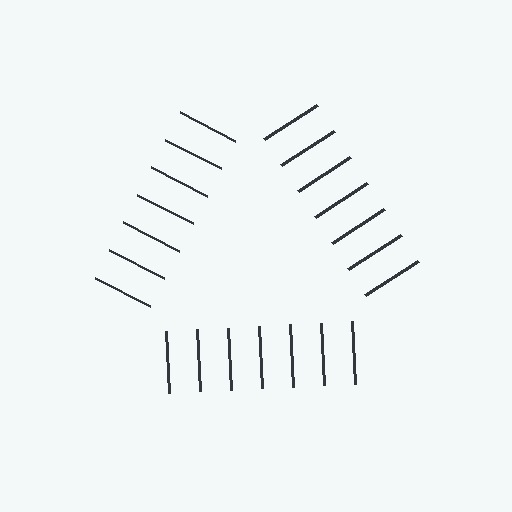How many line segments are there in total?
21 — 7 along each of the 3 edges.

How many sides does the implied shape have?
3 sides — the line-ends trace a triangle.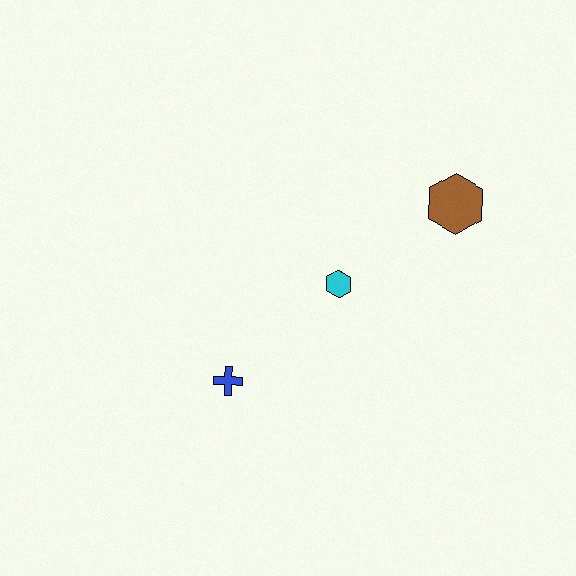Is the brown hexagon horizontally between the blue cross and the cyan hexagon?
No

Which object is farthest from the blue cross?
The brown hexagon is farthest from the blue cross.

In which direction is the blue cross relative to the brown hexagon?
The blue cross is to the left of the brown hexagon.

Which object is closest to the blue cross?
The cyan hexagon is closest to the blue cross.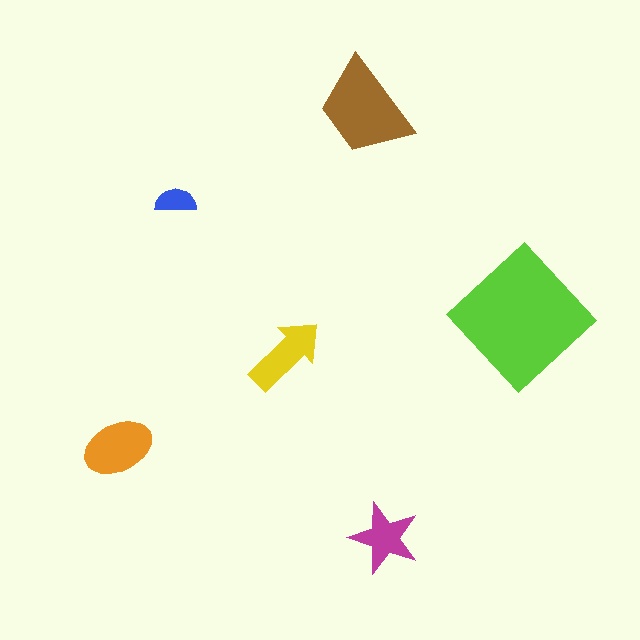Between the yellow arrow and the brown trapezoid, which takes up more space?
The brown trapezoid.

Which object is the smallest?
The blue semicircle.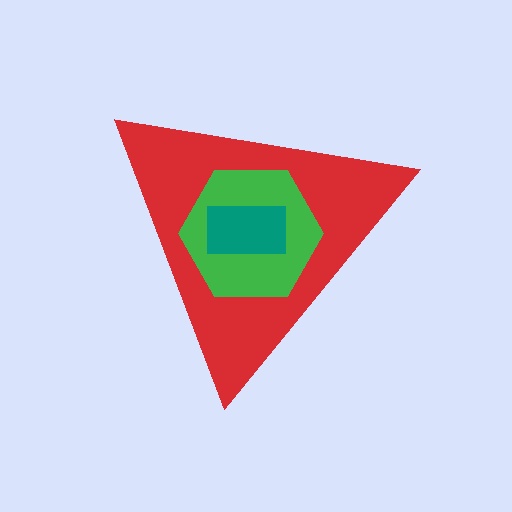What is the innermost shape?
The teal rectangle.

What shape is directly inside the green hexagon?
The teal rectangle.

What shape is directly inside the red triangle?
The green hexagon.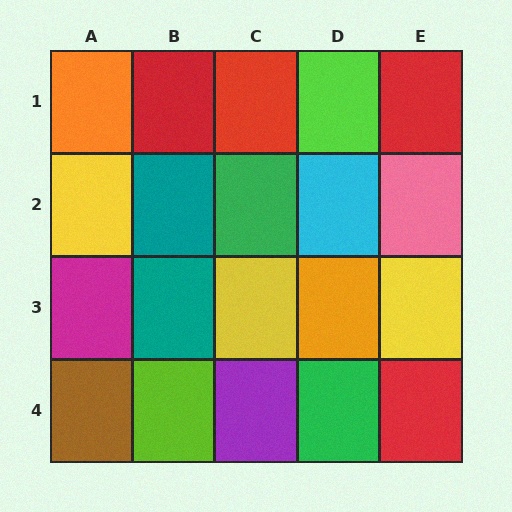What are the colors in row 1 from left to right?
Orange, red, red, lime, red.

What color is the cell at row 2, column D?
Cyan.